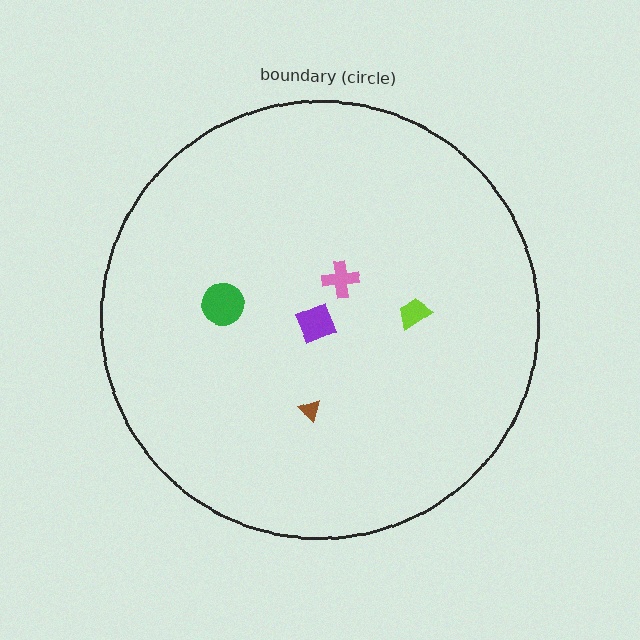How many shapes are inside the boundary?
5 inside, 0 outside.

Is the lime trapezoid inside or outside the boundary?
Inside.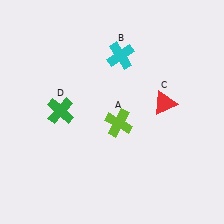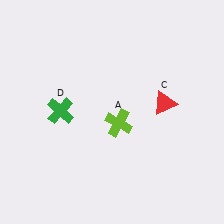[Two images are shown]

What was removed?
The cyan cross (B) was removed in Image 2.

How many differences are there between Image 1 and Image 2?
There is 1 difference between the two images.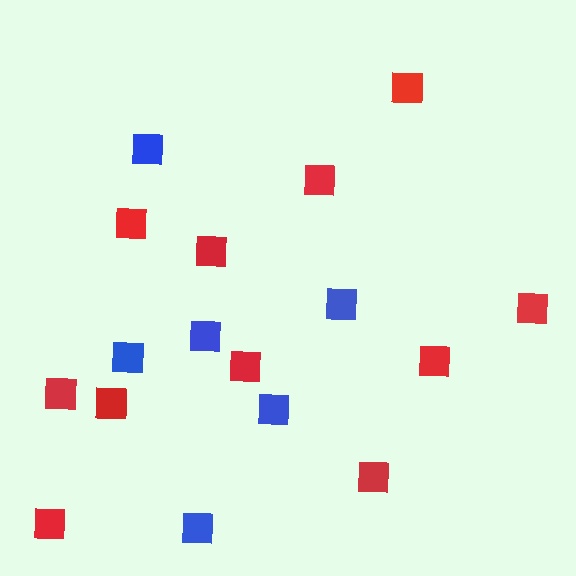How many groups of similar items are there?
There are 2 groups: one group of red squares (11) and one group of blue squares (6).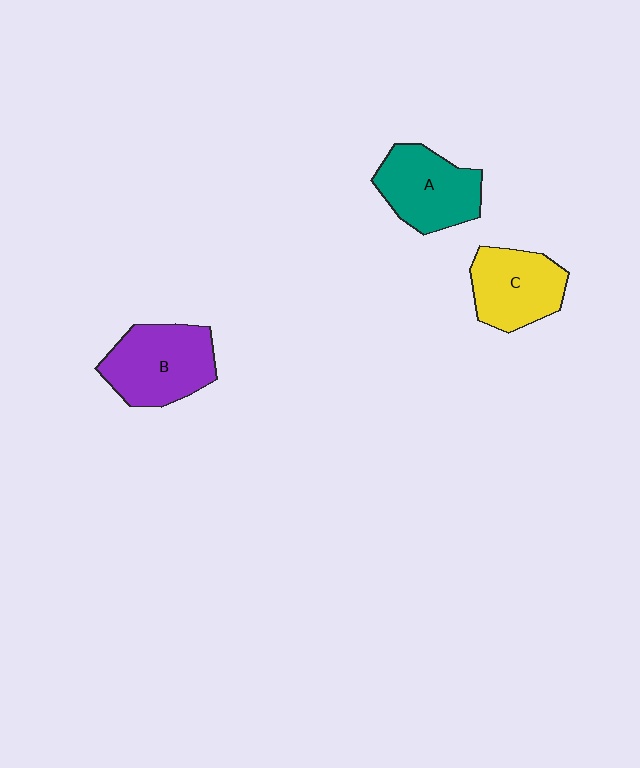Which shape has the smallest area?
Shape C (yellow).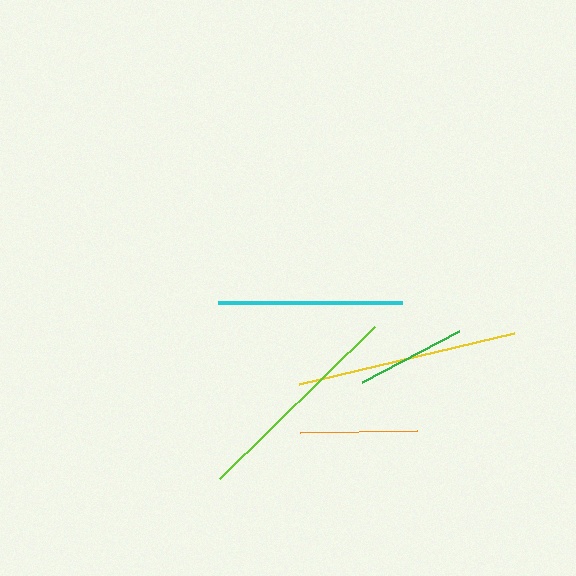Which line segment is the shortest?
The green line is the shortest at approximately 110 pixels.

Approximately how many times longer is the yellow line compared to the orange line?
The yellow line is approximately 1.9 times the length of the orange line.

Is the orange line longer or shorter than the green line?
The orange line is longer than the green line.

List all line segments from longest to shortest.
From longest to shortest: yellow, lime, cyan, orange, green.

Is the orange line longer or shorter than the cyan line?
The cyan line is longer than the orange line.